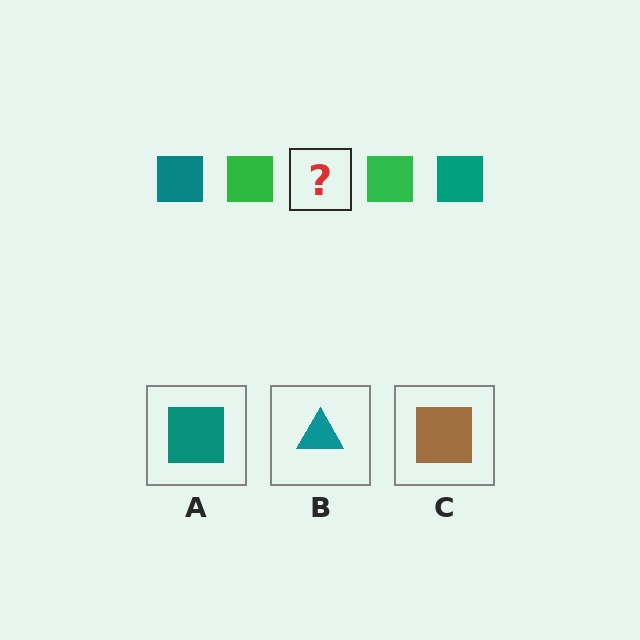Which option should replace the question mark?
Option A.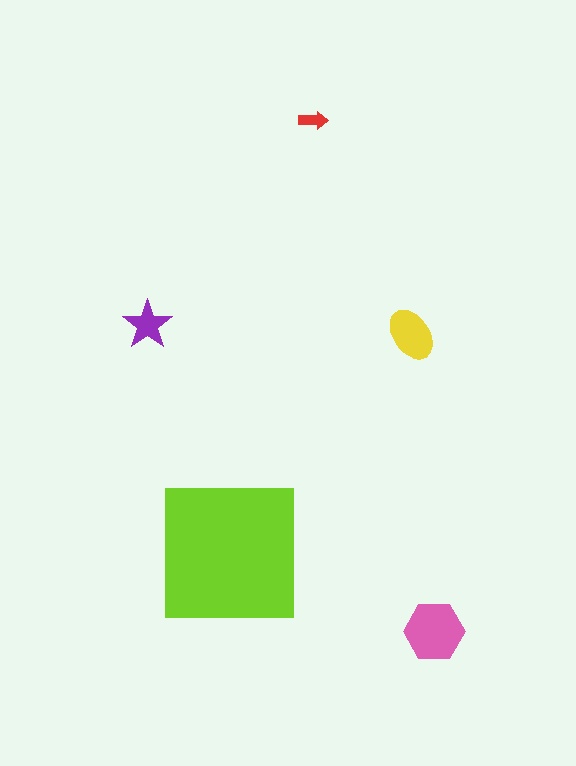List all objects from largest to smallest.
The lime square, the pink hexagon, the yellow ellipse, the purple star, the red arrow.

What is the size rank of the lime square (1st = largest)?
1st.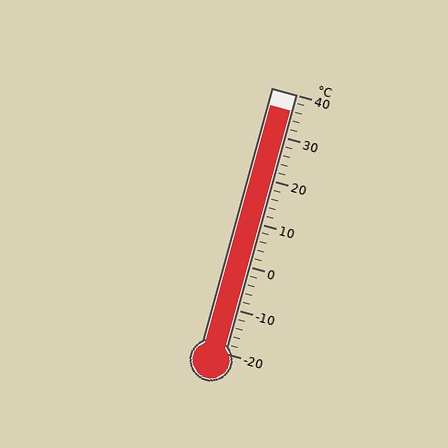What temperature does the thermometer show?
The thermometer shows approximately 36°C.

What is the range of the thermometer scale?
The thermometer scale ranges from -20°C to 40°C.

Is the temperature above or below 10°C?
The temperature is above 10°C.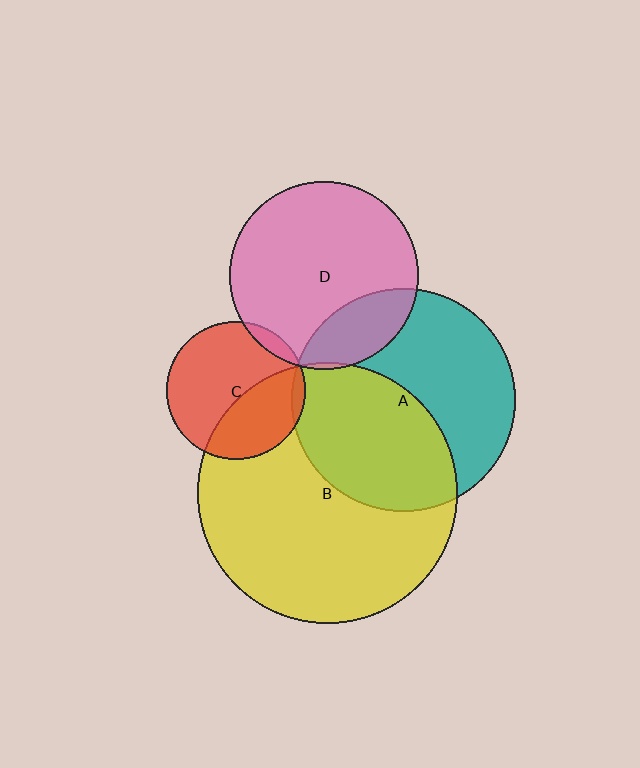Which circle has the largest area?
Circle B (yellow).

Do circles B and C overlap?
Yes.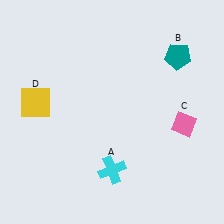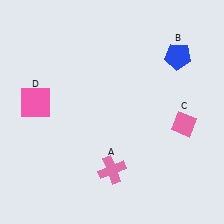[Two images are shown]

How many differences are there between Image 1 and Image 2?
There are 3 differences between the two images.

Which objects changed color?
A changed from cyan to pink. B changed from teal to blue. D changed from yellow to pink.